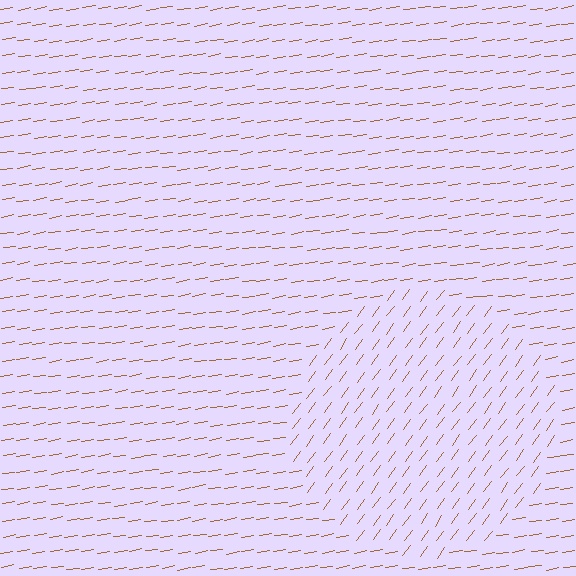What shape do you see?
I see a circle.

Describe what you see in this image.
The image is filled with small brown line segments. A circle region in the image has lines oriented differently from the surrounding lines, creating a visible texture boundary.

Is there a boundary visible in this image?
Yes, there is a texture boundary formed by a change in line orientation.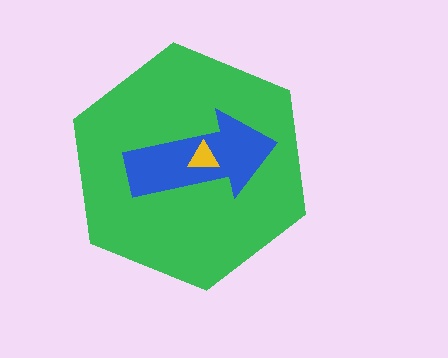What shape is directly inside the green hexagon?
The blue arrow.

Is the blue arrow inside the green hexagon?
Yes.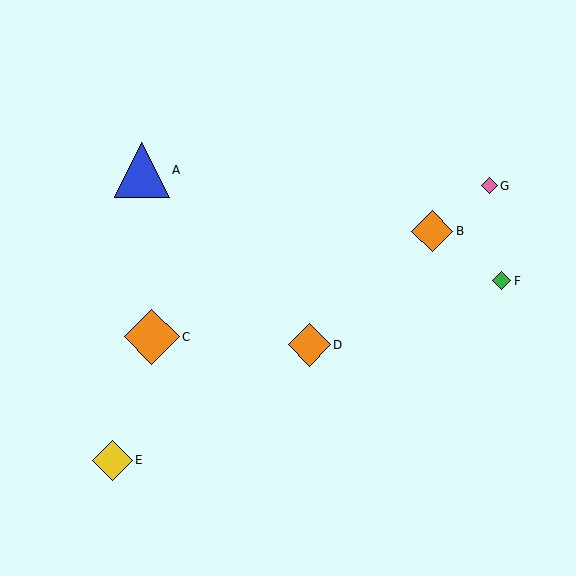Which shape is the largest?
The orange diamond (labeled C) is the largest.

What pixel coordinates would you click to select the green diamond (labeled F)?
Click at (502, 281) to select the green diamond F.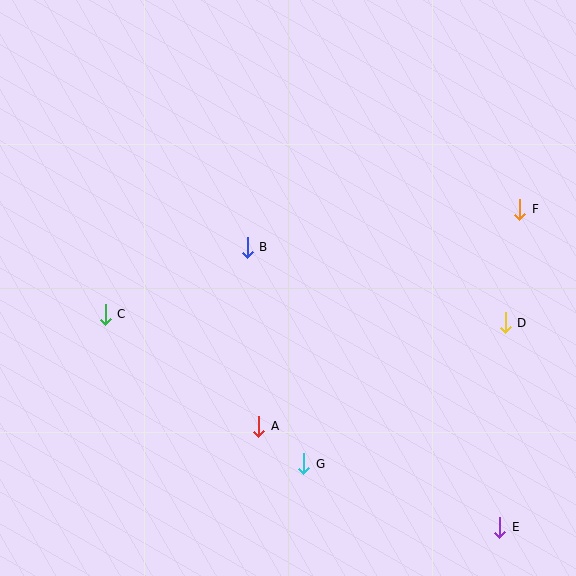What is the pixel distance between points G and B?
The distance between G and B is 224 pixels.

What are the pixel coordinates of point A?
Point A is at (258, 426).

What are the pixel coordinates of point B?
Point B is at (247, 247).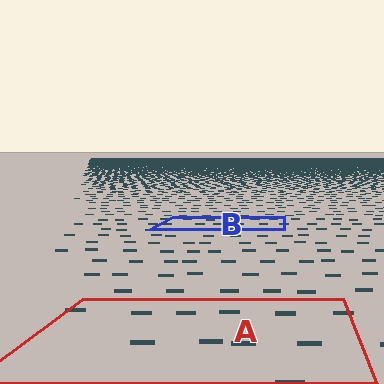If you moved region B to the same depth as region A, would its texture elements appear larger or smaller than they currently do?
They would appear larger. At a closer depth, the same texture elements are projected at a bigger on-screen size.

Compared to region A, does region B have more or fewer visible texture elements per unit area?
Region B has more texture elements per unit area — they are packed more densely because it is farther away.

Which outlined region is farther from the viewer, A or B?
Region B is farther from the viewer — the texture elements inside it appear smaller and more densely packed.